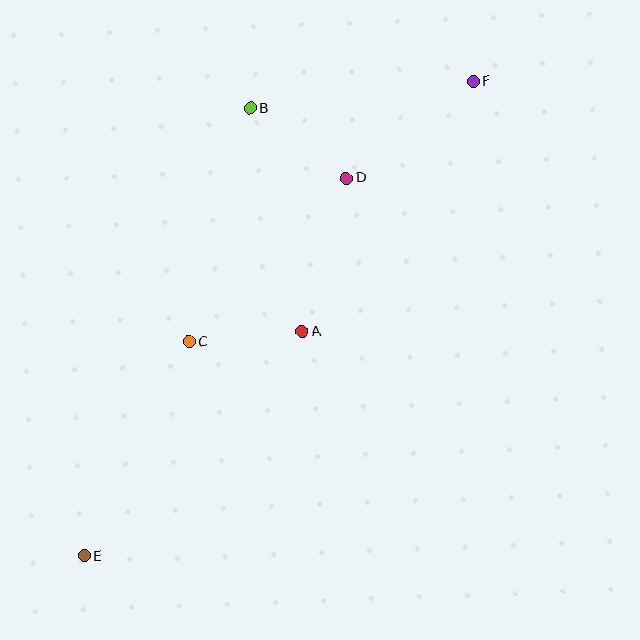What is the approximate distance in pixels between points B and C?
The distance between B and C is approximately 241 pixels.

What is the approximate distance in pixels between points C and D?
The distance between C and D is approximately 227 pixels.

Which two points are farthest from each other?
Points E and F are farthest from each other.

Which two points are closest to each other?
Points A and C are closest to each other.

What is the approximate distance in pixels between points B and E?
The distance between B and E is approximately 477 pixels.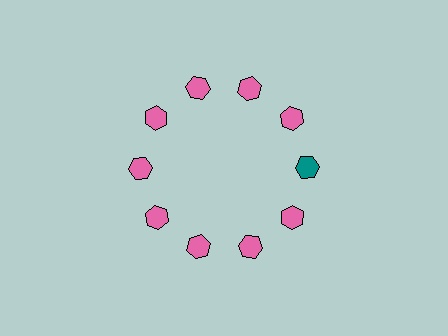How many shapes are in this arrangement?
There are 10 shapes arranged in a ring pattern.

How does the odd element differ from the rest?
It has a different color: teal instead of pink.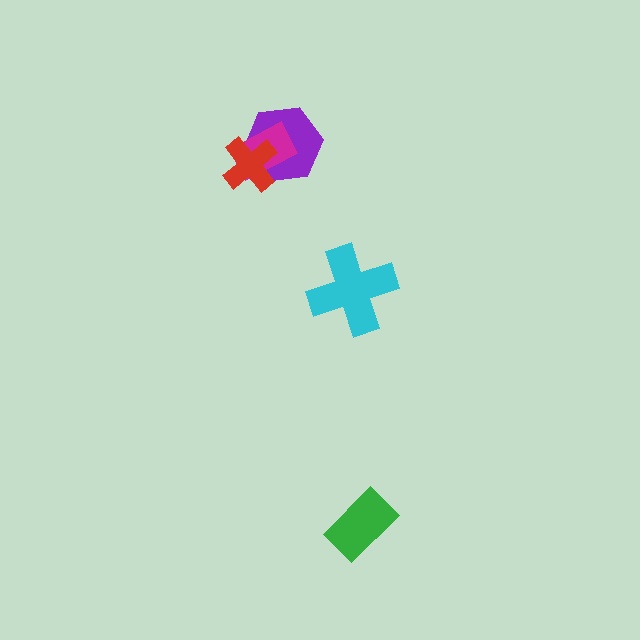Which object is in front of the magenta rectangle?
The red cross is in front of the magenta rectangle.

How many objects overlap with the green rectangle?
0 objects overlap with the green rectangle.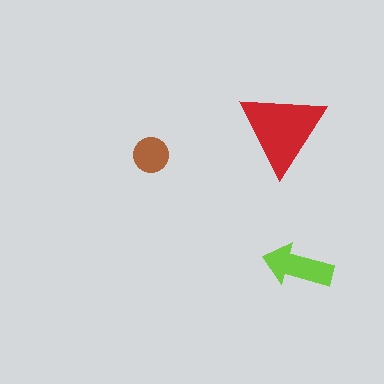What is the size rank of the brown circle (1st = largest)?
3rd.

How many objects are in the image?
There are 3 objects in the image.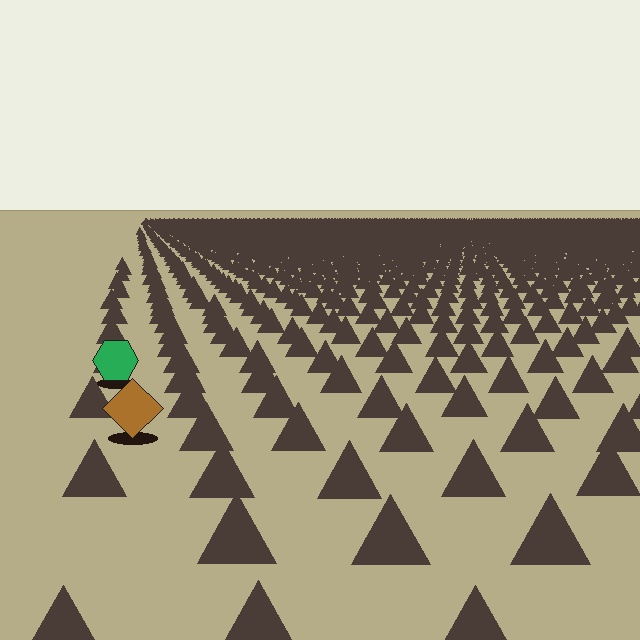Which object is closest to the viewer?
The brown diamond is closest. The texture marks near it are larger and more spread out.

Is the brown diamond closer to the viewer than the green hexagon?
Yes. The brown diamond is closer — you can tell from the texture gradient: the ground texture is coarser near it.